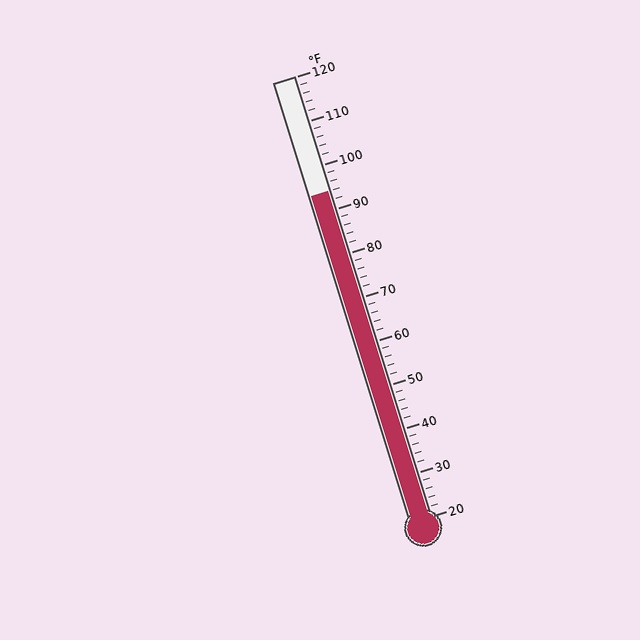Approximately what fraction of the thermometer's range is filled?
The thermometer is filled to approximately 75% of its range.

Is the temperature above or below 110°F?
The temperature is below 110°F.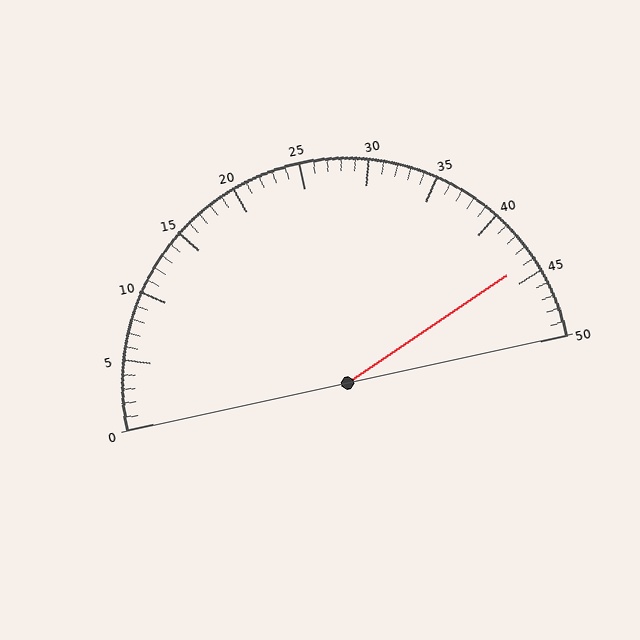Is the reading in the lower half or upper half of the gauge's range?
The reading is in the upper half of the range (0 to 50).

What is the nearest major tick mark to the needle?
The nearest major tick mark is 45.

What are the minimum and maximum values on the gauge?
The gauge ranges from 0 to 50.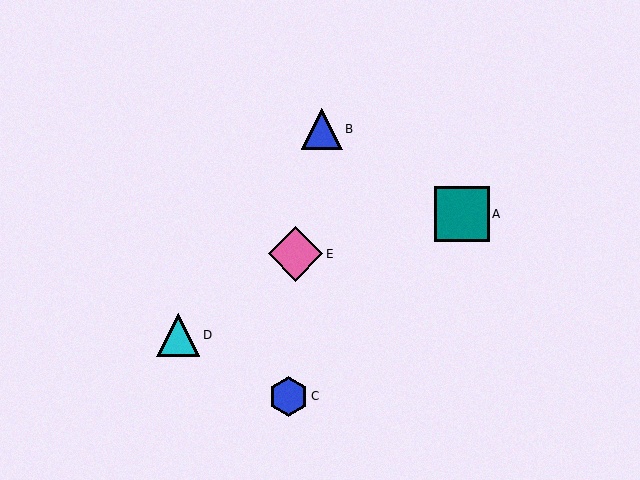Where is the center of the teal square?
The center of the teal square is at (462, 214).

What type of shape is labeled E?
Shape E is a pink diamond.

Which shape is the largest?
The teal square (labeled A) is the largest.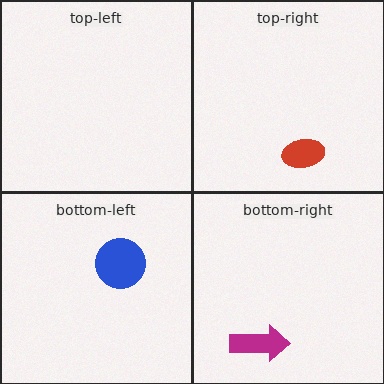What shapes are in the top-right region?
The red ellipse.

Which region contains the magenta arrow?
The bottom-right region.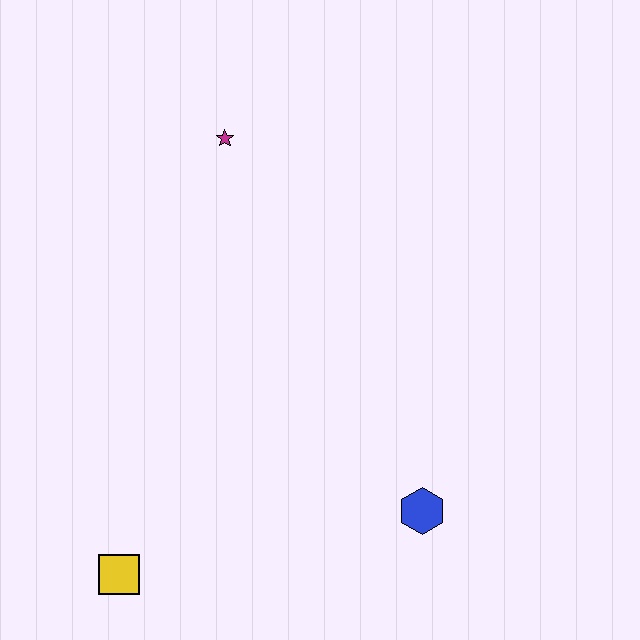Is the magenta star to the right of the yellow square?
Yes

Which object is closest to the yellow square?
The blue hexagon is closest to the yellow square.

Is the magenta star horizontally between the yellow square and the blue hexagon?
Yes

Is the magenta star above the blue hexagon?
Yes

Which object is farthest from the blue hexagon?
The magenta star is farthest from the blue hexagon.